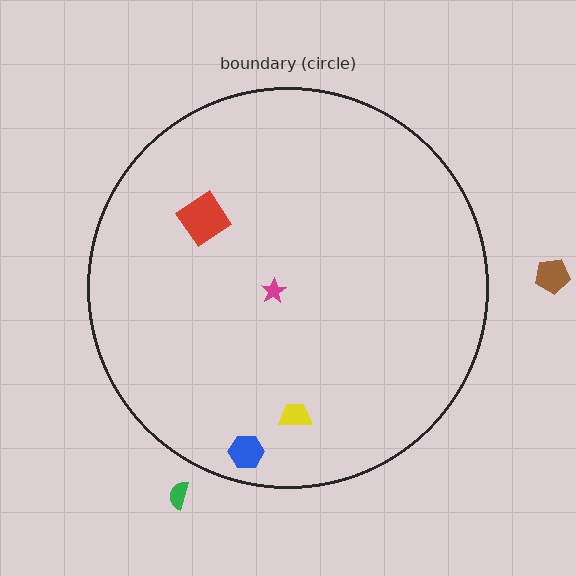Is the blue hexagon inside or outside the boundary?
Inside.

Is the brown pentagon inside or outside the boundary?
Outside.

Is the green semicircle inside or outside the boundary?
Outside.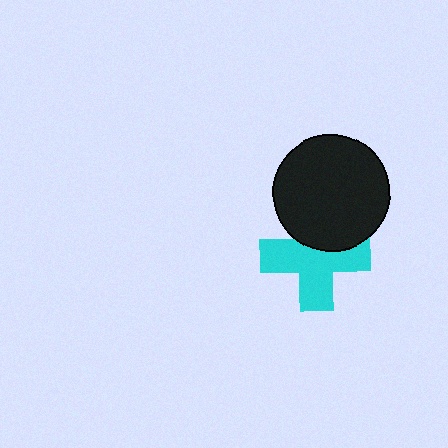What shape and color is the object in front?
The object in front is a black circle.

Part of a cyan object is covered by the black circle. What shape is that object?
It is a cross.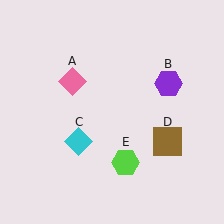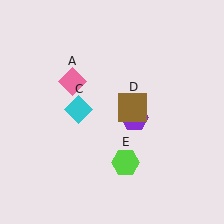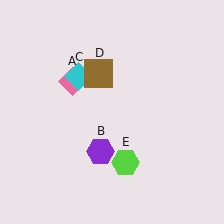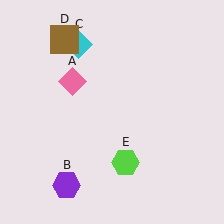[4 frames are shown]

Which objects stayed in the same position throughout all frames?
Pink diamond (object A) and lime hexagon (object E) remained stationary.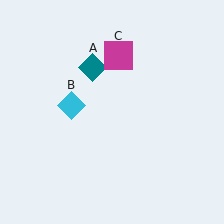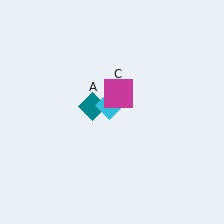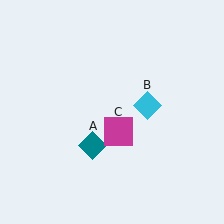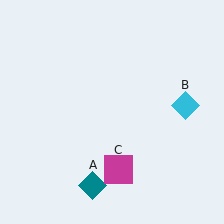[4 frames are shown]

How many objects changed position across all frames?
3 objects changed position: teal diamond (object A), cyan diamond (object B), magenta square (object C).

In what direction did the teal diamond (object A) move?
The teal diamond (object A) moved down.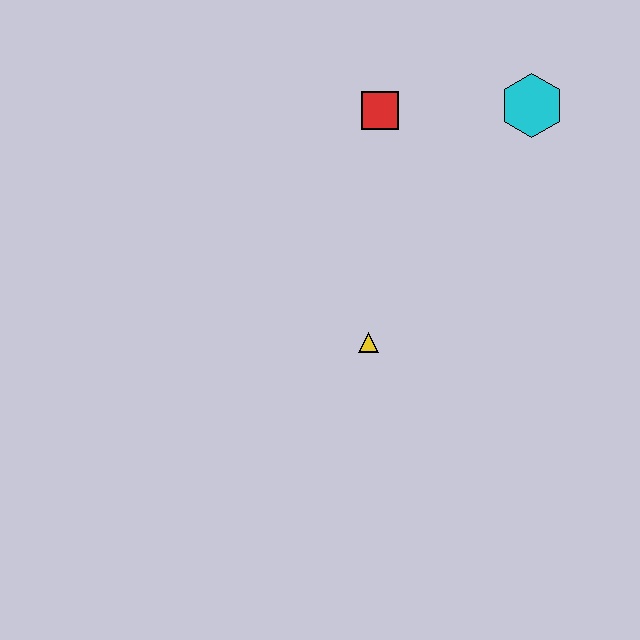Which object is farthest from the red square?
The yellow triangle is farthest from the red square.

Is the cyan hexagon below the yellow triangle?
No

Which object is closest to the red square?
The cyan hexagon is closest to the red square.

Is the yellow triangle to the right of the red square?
No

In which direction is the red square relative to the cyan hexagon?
The red square is to the left of the cyan hexagon.